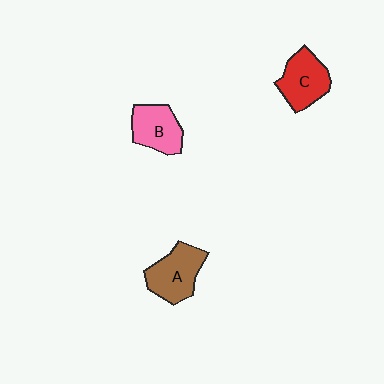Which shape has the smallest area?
Shape B (pink).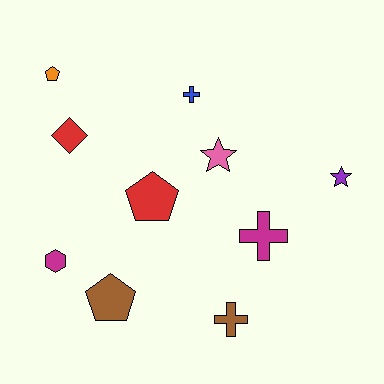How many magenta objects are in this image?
There are 2 magenta objects.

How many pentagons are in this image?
There are 3 pentagons.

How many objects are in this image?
There are 10 objects.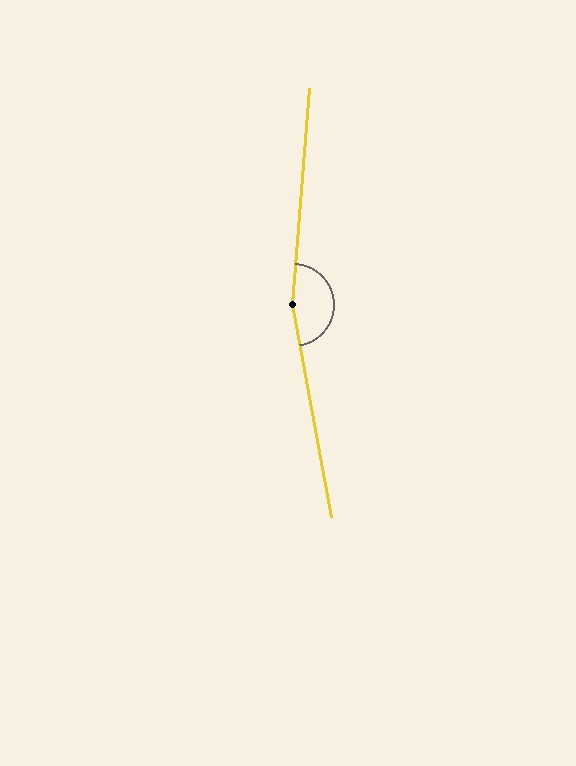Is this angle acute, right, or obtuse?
It is obtuse.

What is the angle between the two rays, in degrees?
Approximately 165 degrees.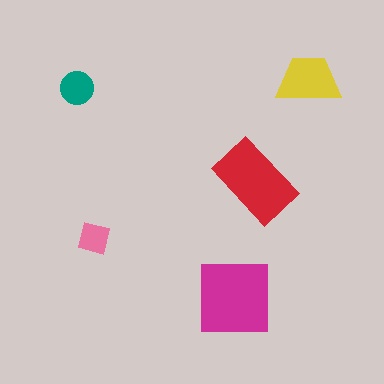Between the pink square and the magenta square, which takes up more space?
The magenta square.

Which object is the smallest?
The pink square.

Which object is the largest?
The magenta square.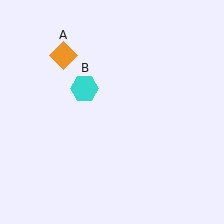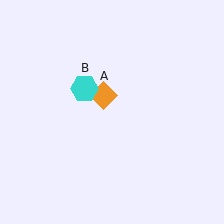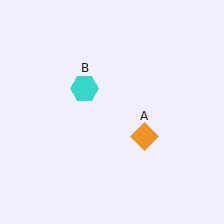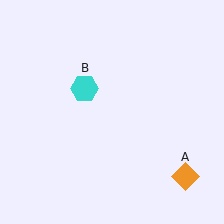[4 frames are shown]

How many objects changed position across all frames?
1 object changed position: orange diamond (object A).